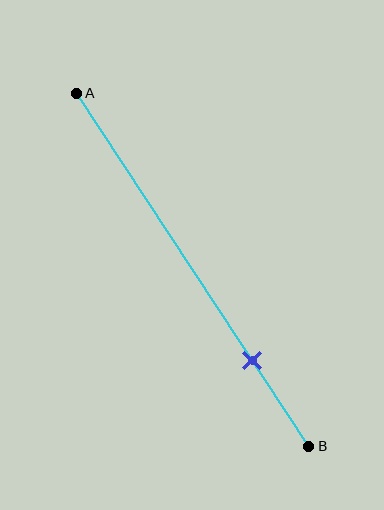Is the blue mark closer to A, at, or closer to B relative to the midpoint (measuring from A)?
The blue mark is closer to point B than the midpoint of segment AB.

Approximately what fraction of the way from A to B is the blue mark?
The blue mark is approximately 75% of the way from A to B.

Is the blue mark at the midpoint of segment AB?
No, the mark is at about 75% from A, not at the 50% midpoint.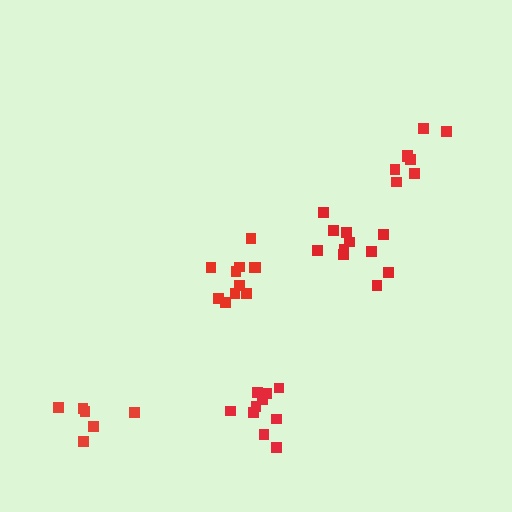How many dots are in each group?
Group 1: 10 dots, Group 2: 11 dots, Group 3: 8 dots, Group 4: 6 dots, Group 5: 11 dots (46 total).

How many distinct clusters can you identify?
There are 5 distinct clusters.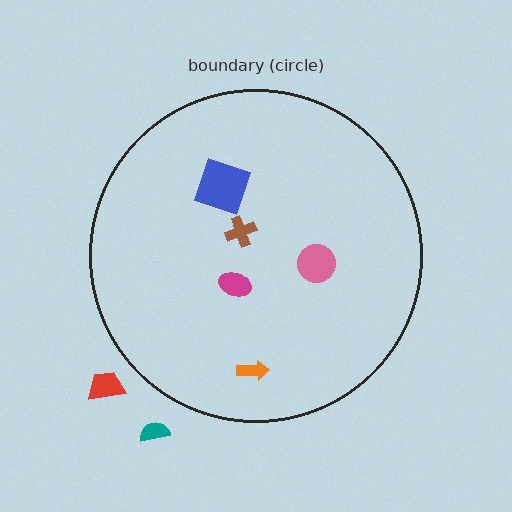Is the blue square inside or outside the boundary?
Inside.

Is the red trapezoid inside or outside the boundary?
Outside.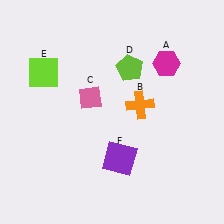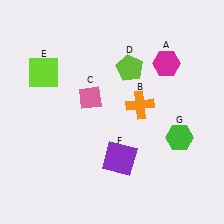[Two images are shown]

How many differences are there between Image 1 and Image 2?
There is 1 difference between the two images.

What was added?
A green hexagon (G) was added in Image 2.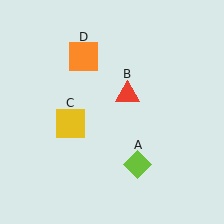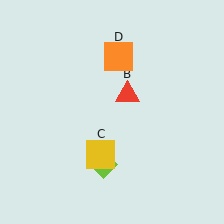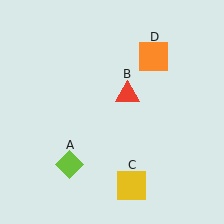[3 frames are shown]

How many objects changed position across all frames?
3 objects changed position: lime diamond (object A), yellow square (object C), orange square (object D).